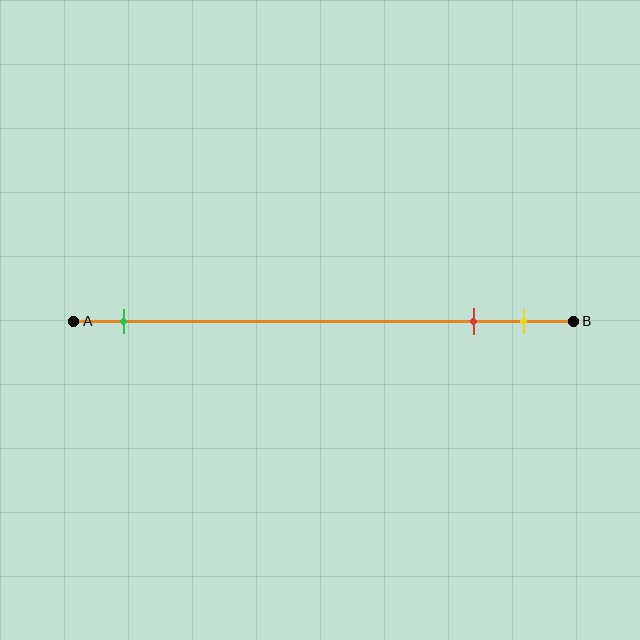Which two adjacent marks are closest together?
The red and yellow marks are the closest adjacent pair.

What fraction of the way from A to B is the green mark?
The green mark is approximately 10% (0.1) of the way from A to B.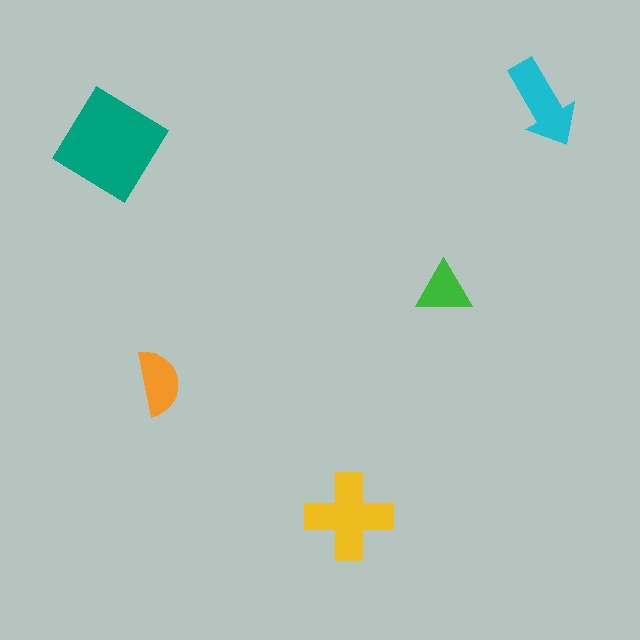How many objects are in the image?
There are 5 objects in the image.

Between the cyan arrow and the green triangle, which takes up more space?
The cyan arrow.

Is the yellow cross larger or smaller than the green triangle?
Larger.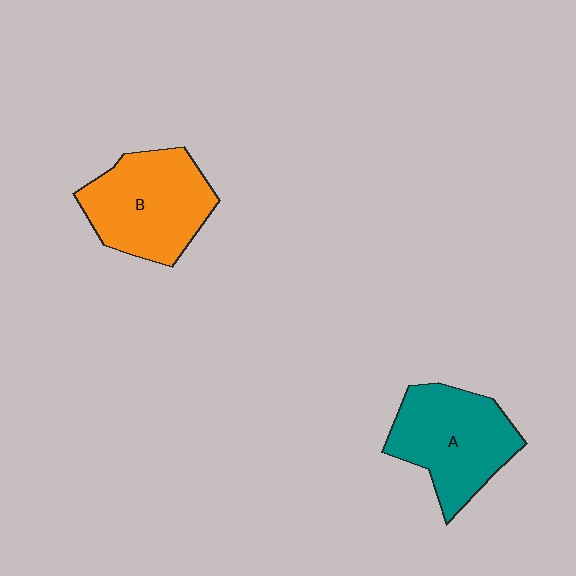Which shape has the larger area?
Shape B (orange).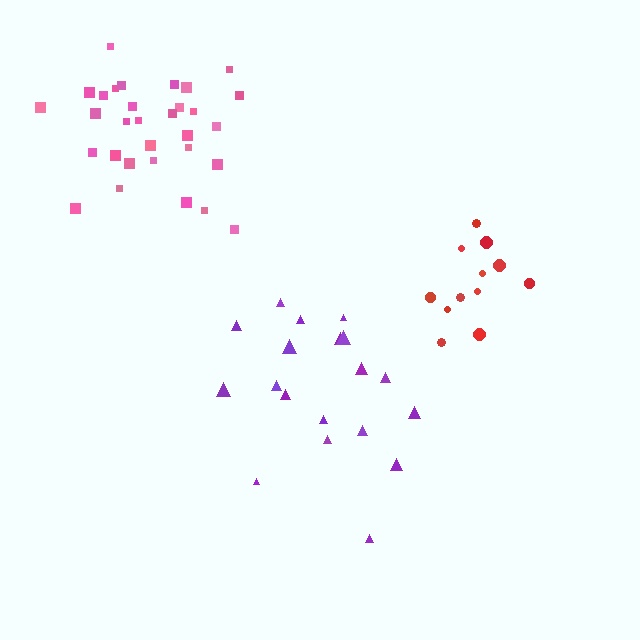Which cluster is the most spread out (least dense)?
Purple.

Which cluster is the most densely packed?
Pink.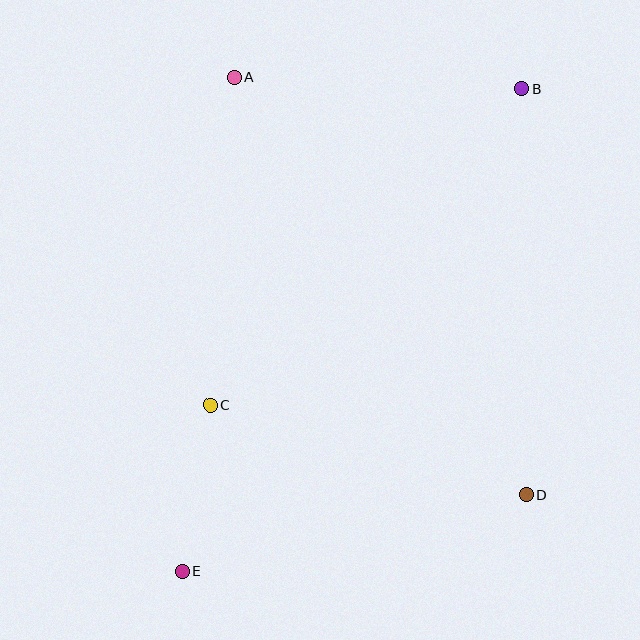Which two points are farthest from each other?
Points B and E are farthest from each other.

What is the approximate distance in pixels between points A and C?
The distance between A and C is approximately 329 pixels.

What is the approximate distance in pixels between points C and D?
The distance between C and D is approximately 329 pixels.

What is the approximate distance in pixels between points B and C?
The distance between B and C is approximately 444 pixels.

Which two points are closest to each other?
Points C and E are closest to each other.